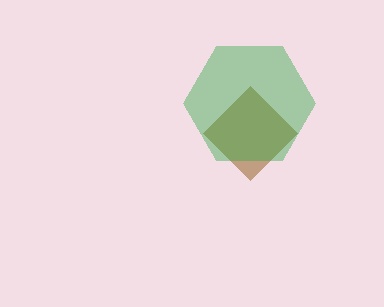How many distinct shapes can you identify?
There are 2 distinct shapes: a brown diamond, a green hexagon.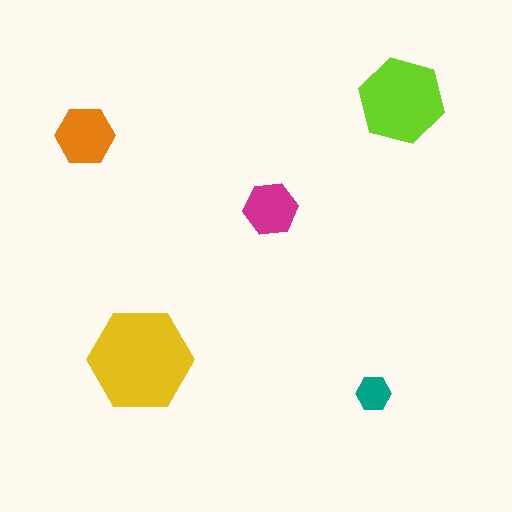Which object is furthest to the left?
The orange hexagon is leftmost.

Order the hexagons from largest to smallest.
the yellow one, the lime one, the orange one, the magenta one, the teal one.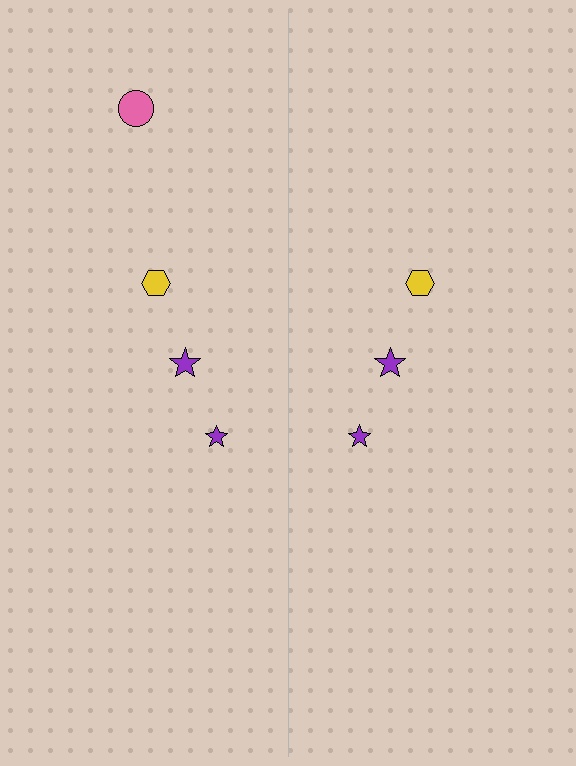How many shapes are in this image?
There are 7 shapes in this image.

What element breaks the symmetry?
A pink circle is missing from the right side.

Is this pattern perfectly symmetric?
No, the pattern is not perfectly symmetric. A pink circle is missing from the right side.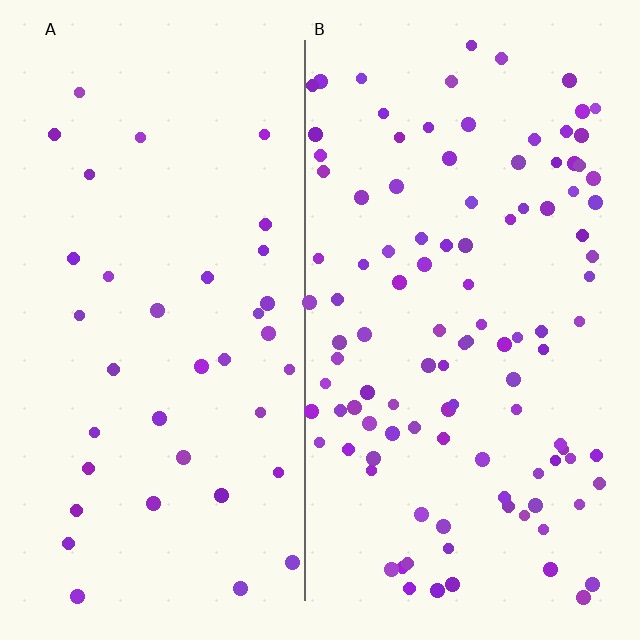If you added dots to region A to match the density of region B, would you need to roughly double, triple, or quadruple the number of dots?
Approximately triple.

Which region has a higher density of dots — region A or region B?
B (the right).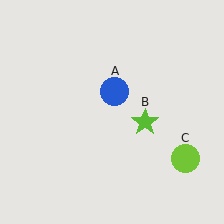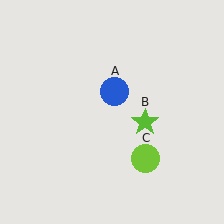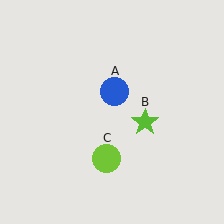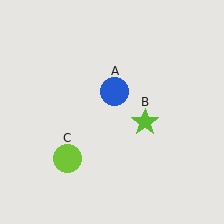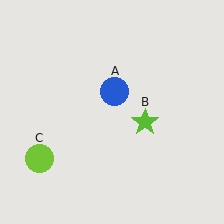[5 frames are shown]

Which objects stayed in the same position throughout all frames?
Blue circle (object A) and lime star (object B) remained stationary.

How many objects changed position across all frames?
1 object changed position: lime circle (object C).